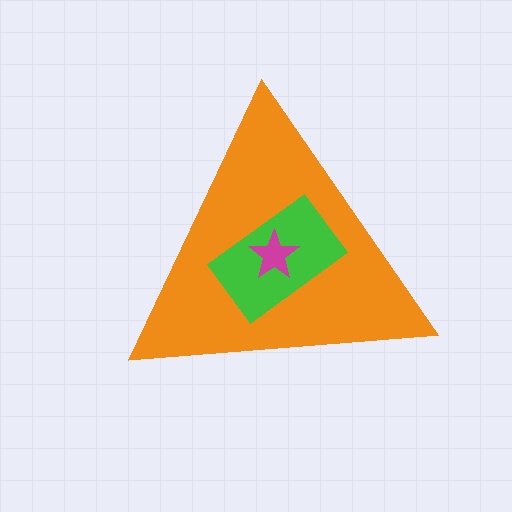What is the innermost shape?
The magenta star.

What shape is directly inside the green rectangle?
The magenta star.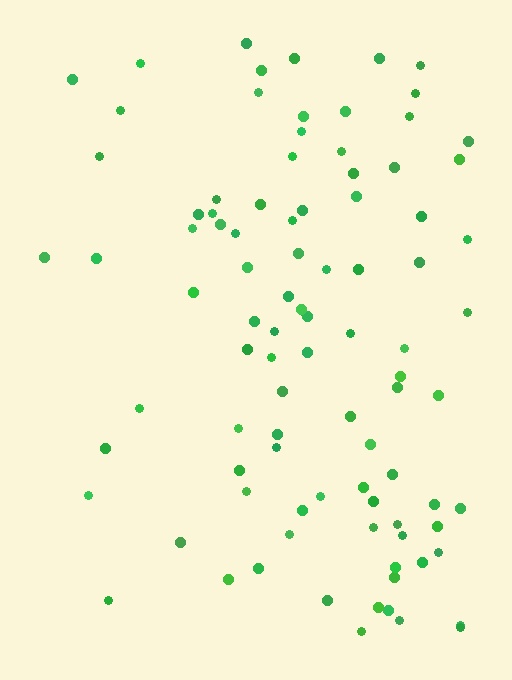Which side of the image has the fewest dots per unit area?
The left.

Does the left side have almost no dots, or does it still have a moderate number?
Still a moderate number, just noticeably fewer than the right.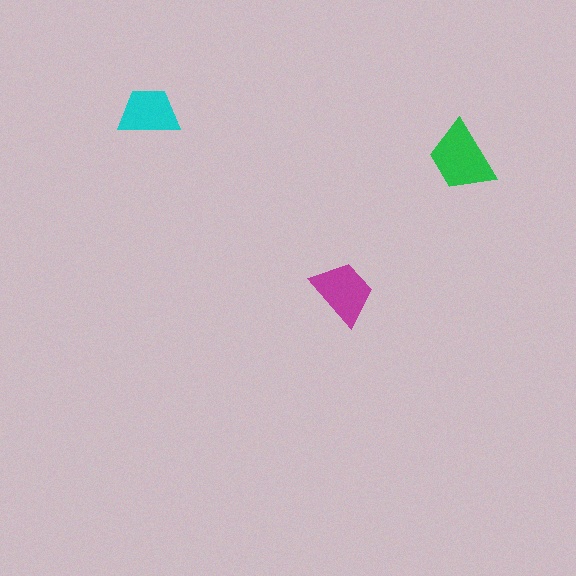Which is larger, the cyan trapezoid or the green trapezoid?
The green one.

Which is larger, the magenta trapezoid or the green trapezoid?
The green one.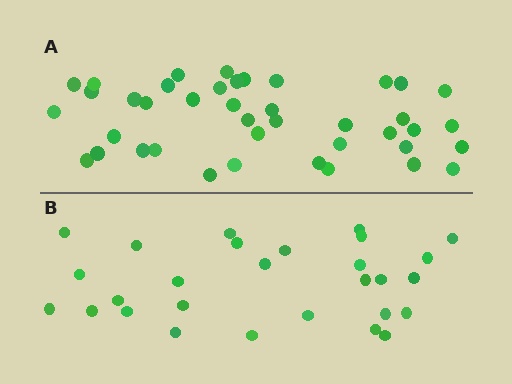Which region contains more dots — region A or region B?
Region A (the top region) has more dots.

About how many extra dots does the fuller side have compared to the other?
Region A has approximately 15 more dots than region B.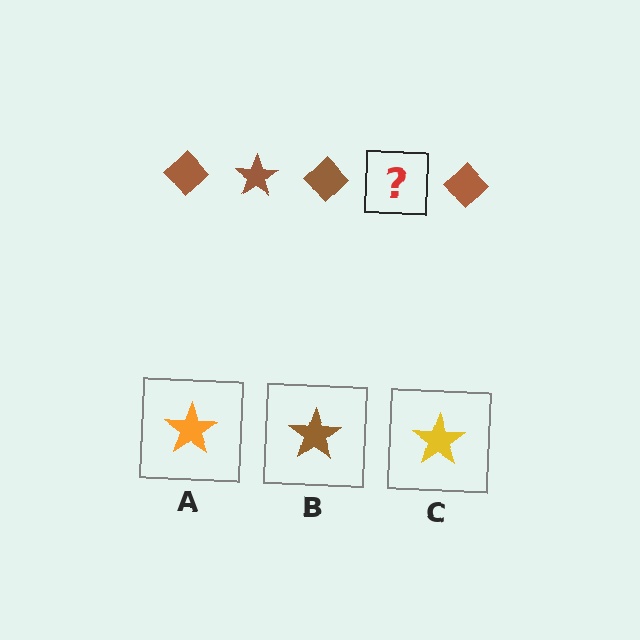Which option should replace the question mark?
Option B.